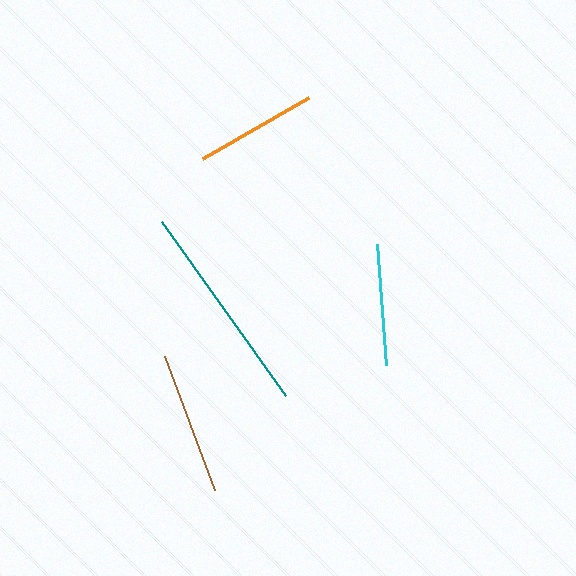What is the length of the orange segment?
The orange segment is approximately 122 pixels long.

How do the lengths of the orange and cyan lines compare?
The orange and cyan lines are approximately the same length.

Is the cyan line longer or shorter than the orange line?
The orange line is longer than the cyan line.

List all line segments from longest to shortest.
From longest to shortest: teal, brown, orange, cyan.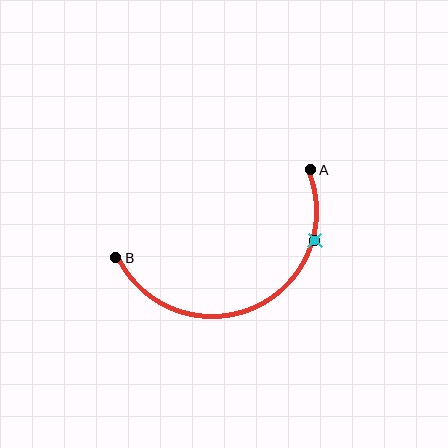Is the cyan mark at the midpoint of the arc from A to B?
No. The cyan mark lies on the arc but is closer to endpoint A. The arc midpoint would be at the point on the curve equidistant along the arc from both A and B.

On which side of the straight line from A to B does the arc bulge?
The arc bulges below the straight line connecting A and B.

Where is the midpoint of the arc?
The arc midpoint is the point on the curve farthest from the straight line joining A and B. It sits below that line.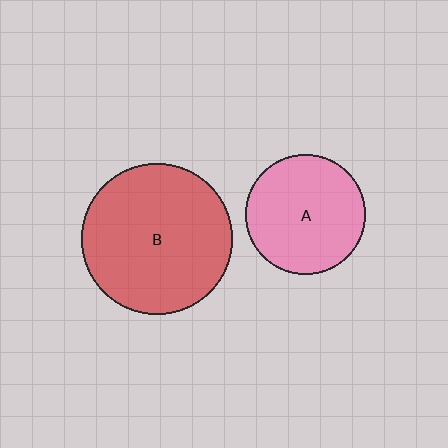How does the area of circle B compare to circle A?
Approximately 1.6 times.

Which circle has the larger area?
Circle B (red).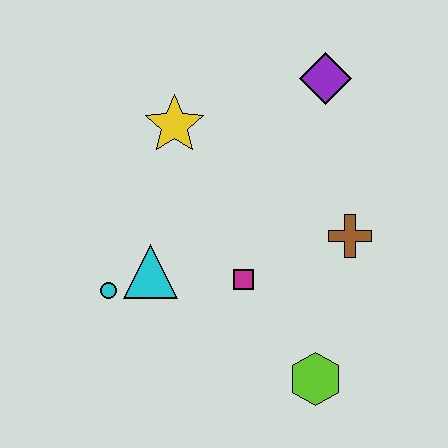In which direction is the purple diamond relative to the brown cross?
The purple diamond is above the brown cross.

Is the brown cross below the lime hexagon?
No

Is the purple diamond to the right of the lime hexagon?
Yes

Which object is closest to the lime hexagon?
The magenta square is closest to the lime hexagon.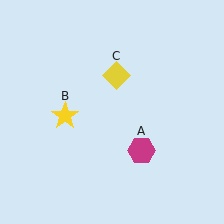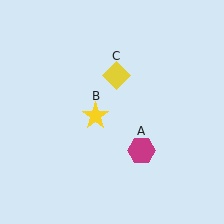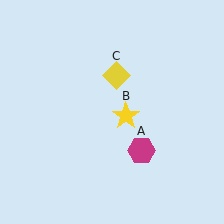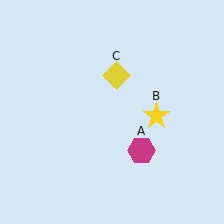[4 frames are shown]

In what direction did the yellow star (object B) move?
The yellow star (object B) moved right.